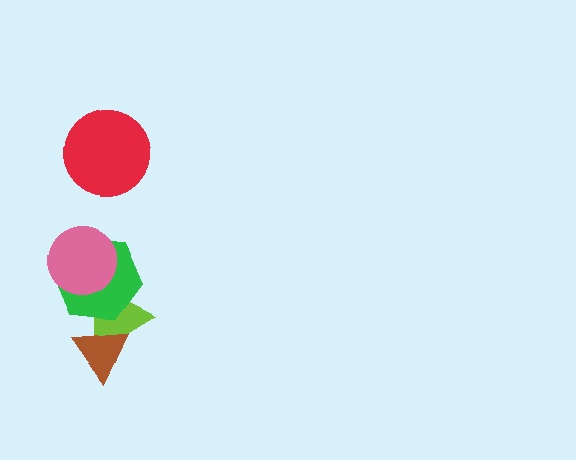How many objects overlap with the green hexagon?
2 objects overlap with the green hexagon.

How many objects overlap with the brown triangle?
1 object overlaps with the brown triangle.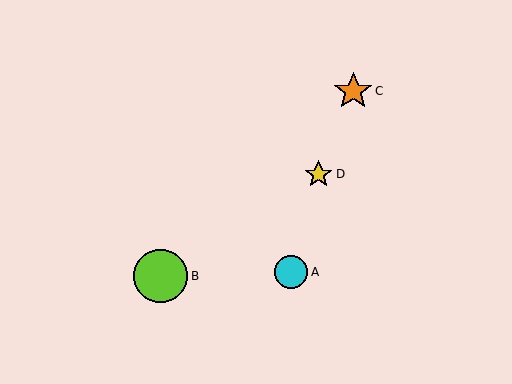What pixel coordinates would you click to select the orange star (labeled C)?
Click at (353, 91) to select the orange star C.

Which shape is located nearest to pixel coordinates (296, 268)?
The cyan circle (labeled A) at (291, 272) is nearest to that location.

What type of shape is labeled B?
Shape B is a lime circle.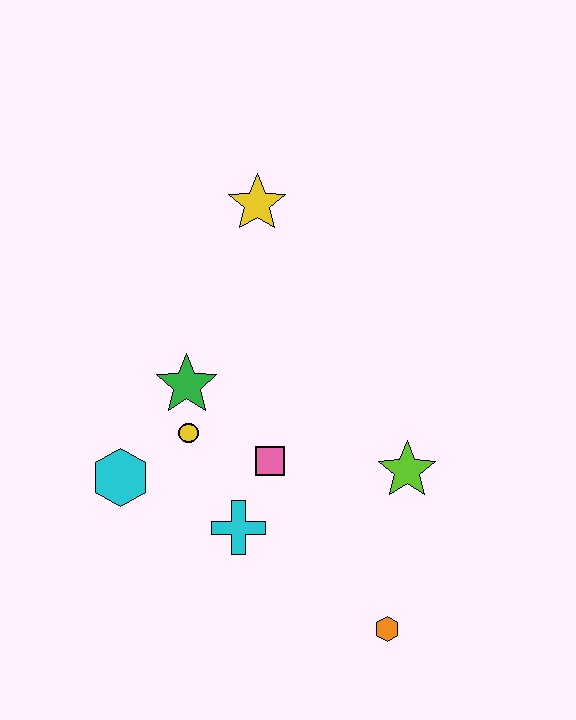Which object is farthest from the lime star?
The yellow star is farthest from the lime star.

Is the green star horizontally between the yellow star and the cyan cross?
No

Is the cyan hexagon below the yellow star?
Yes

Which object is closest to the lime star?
The pink square is closest to the lime star.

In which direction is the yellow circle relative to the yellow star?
The yellow circle is below the yellow star.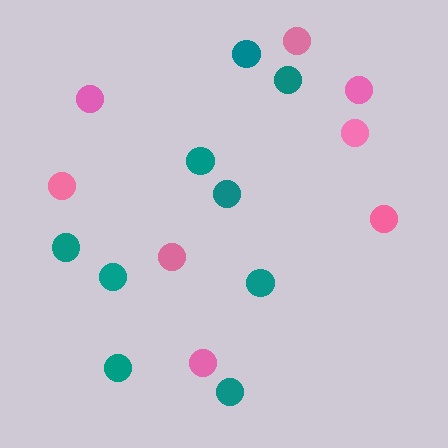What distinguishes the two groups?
There are 2 groups: one group of pink circles (8) and one group of teal circles (9).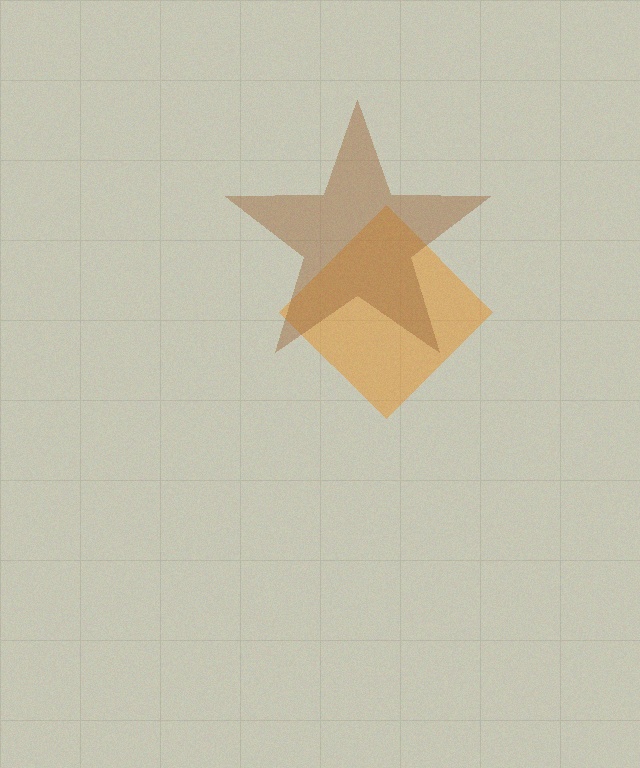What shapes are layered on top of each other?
The layered shapes are: an orange diamond, a brown star.